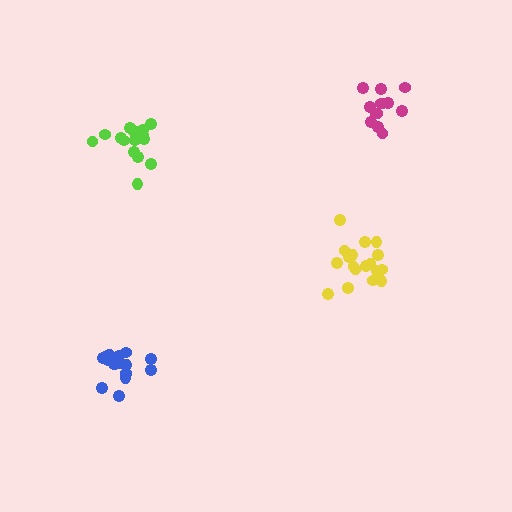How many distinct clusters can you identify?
There are 4 distinct clusters.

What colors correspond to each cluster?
The clusters are colored: magenta, yellow, lime, blue.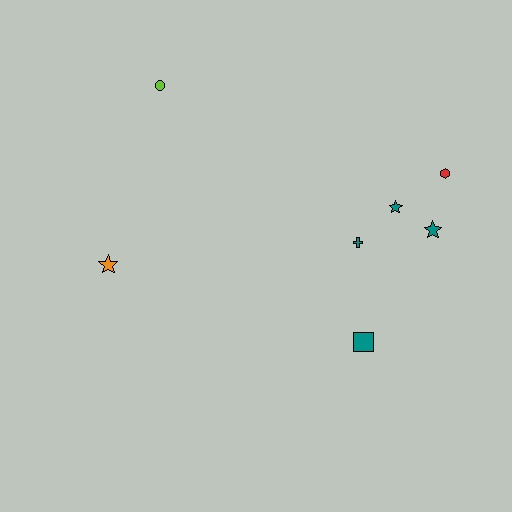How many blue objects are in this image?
There are no blue objects.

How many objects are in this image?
There are 7 objects.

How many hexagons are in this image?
There is 1 hexagon.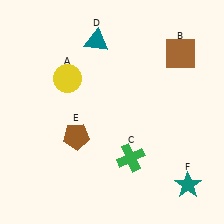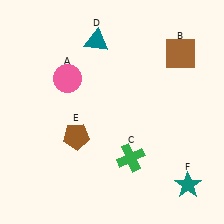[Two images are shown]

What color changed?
The circle (A) changed from yellow in Image 1 to pink in Image 2.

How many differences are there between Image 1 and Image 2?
There is 1 difference between the two images.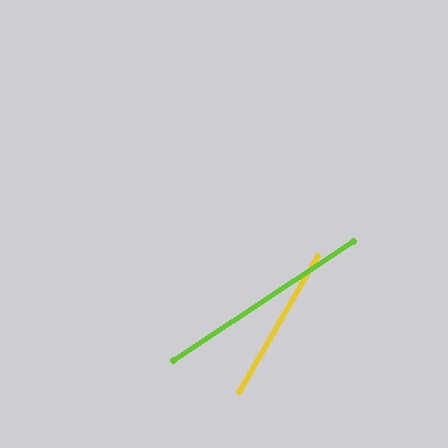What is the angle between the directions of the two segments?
Approximately 27 degrees.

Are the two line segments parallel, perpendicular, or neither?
Neither parallel nor perpendicular — they differ by about 27°.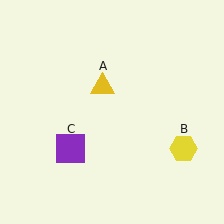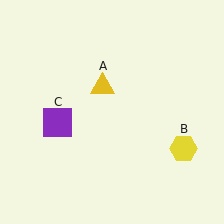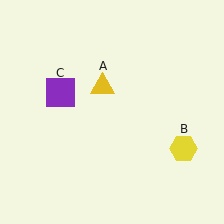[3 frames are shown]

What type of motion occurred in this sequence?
The purple square (object C) rotated clockwise around the center of the scene.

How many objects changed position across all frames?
1 object changed position: purple square (object C).